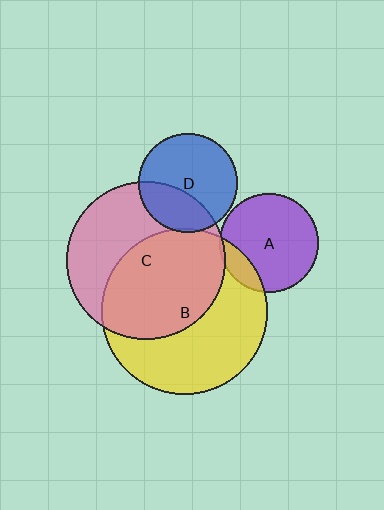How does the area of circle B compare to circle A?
Approximately 2.8 times.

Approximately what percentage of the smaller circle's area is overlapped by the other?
Approximately 5%.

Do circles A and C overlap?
Yes.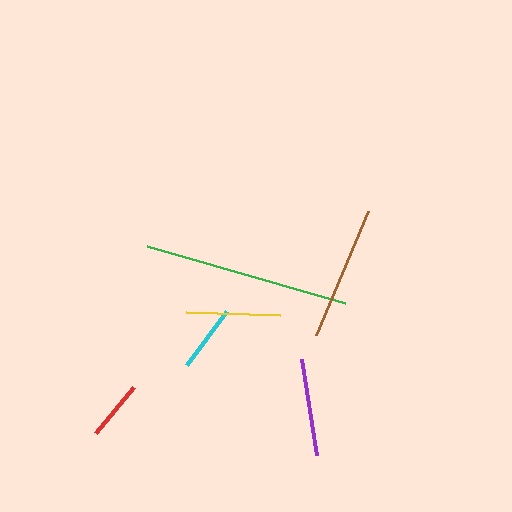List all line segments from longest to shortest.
From longest to shortest: green, brown, purple, yellow, cyan, red.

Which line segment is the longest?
The green line is the longest at approximately 206 pixels.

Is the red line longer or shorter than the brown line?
The brown line is longer than the red line.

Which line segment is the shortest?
The red line is the shortest at approximately 60 pixels.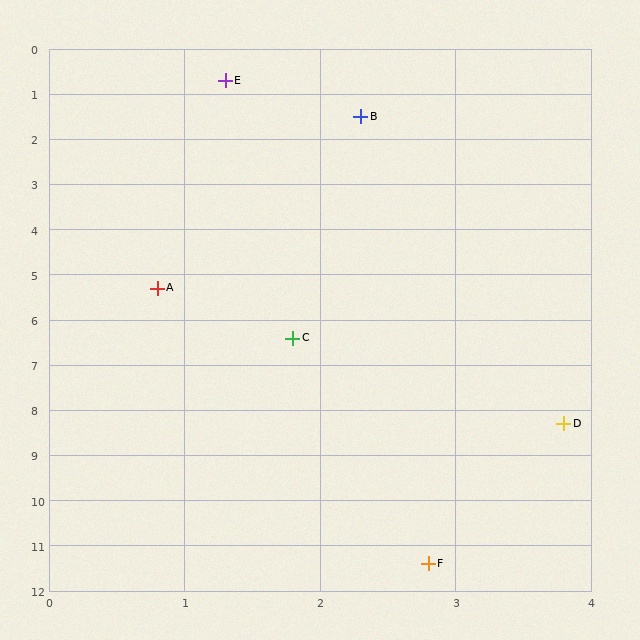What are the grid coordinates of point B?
Point B is at approximately (2.3, 1.5).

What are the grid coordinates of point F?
Point F is at approximately (2.8, 11.4).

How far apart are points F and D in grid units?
Points F and D are about 3.3 grid units apart.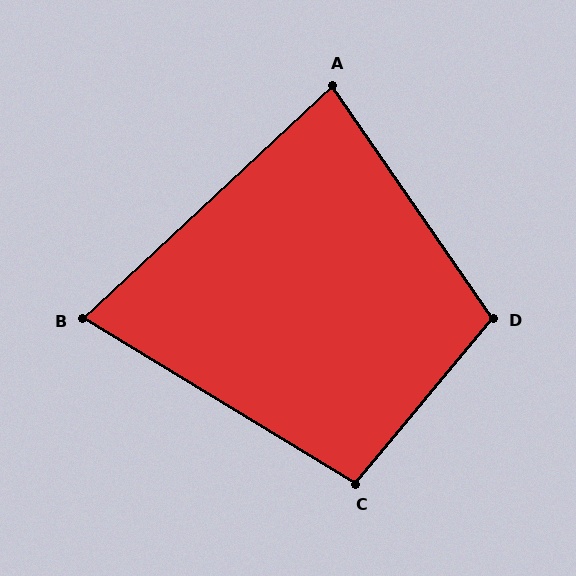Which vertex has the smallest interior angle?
B, at approximately 74 degrees.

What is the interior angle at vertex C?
Approximately 98 degrees (obtuse).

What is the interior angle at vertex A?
Approximately 82 degrees (acute).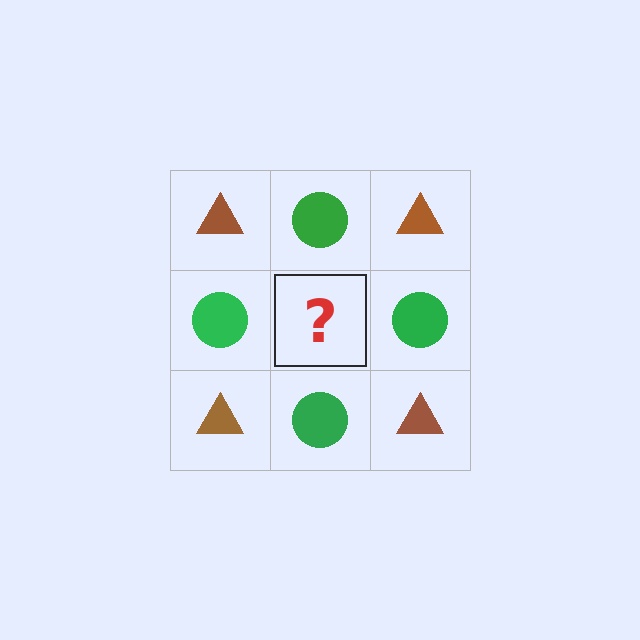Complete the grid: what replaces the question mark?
The question mark should be replaced with a brown triangle.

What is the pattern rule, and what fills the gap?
The rule is that it alternates brown triangle and green circle in a checkerboard pattern. The gap should be filled with a brown triangle.